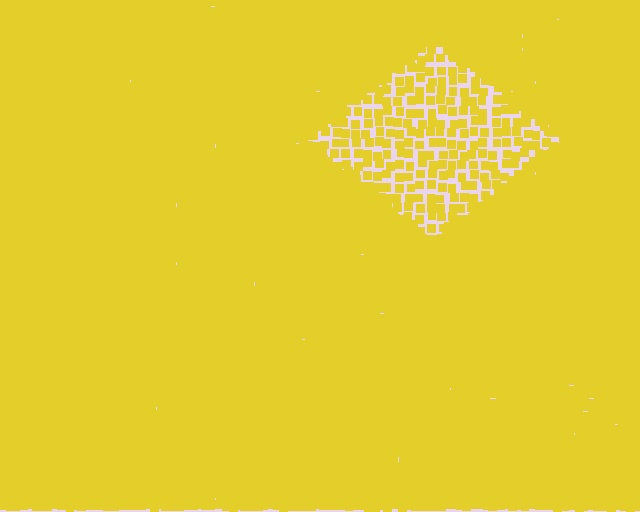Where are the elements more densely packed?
The elements are more densely packed outside the diamond boundary.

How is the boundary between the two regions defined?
The boundary is defined by a change in element density (approximately 2.7x ratio). All elements are the same color, size, and shape.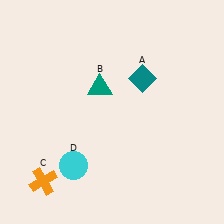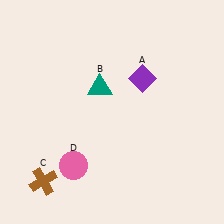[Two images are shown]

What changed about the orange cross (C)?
In Image 1, C is orange. In Image 2, it changed to brown.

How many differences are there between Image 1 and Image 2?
There are 3 differences between the two images.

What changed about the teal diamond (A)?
In Image 1, A is teal. In Image 2, it changed to purple.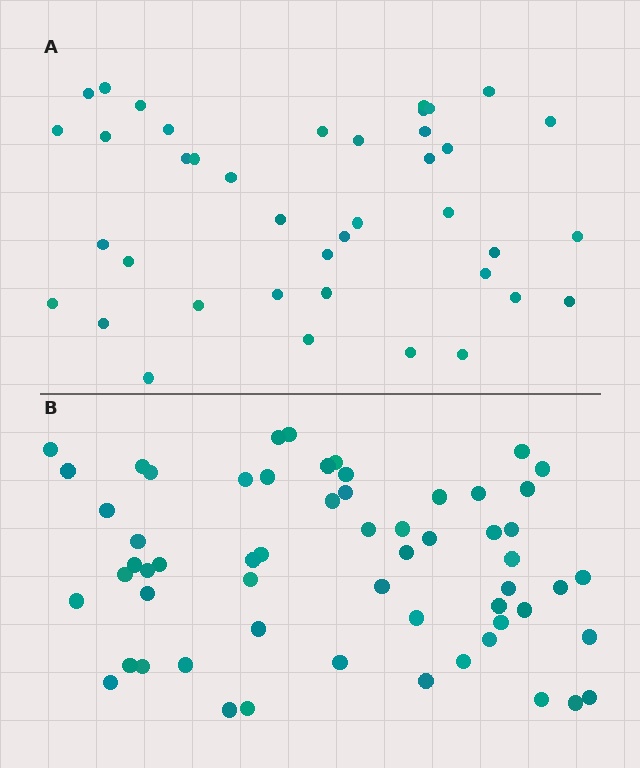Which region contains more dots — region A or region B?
Region B (the bottom region) has more dots.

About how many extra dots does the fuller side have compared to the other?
Region B has approximately 20 more dots than region A.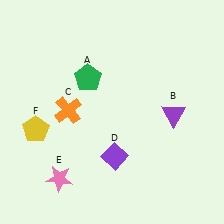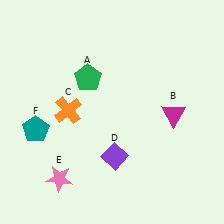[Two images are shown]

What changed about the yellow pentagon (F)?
In Image 1, F is yellow. In Image 2, it changed to teal.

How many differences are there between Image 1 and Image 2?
There are 2 differences between the two images.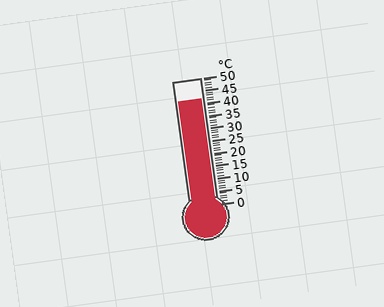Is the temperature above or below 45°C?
The temperature is below 45°C.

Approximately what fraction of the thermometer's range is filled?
The thermometer is filled to approximately 85% of its range.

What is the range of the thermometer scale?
The thermometer scale ranges from 0°C to 50°C.